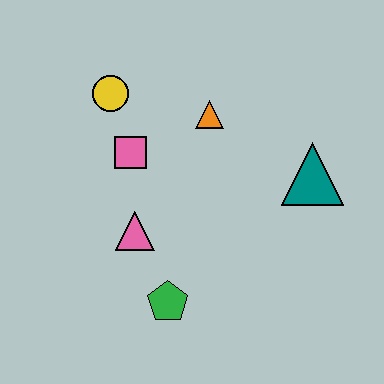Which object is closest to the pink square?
The yellow circle is closest to the pink square.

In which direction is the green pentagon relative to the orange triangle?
The green pentagon is below the orange triangle.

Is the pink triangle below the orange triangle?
Yes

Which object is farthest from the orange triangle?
The green pentagon is farthest from the orange triangle.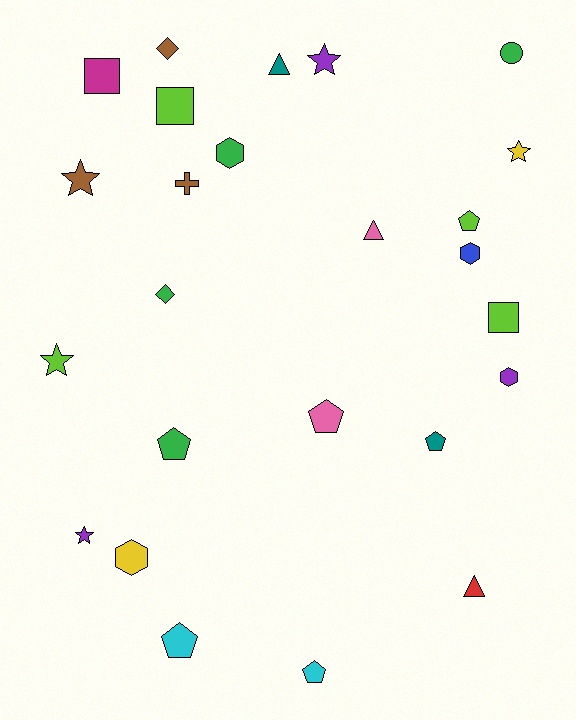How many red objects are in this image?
There is 1 red object.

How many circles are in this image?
There is 1 circle.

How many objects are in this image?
There are 25 objects.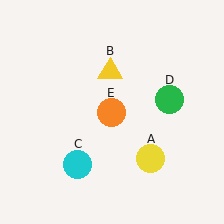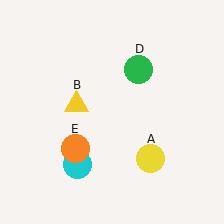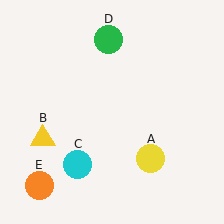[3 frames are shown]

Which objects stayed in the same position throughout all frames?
Yellow circle (object A) and cyan circle (object C) remained stationary.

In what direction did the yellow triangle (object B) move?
The yellow triangle (object B) moved down and to the left.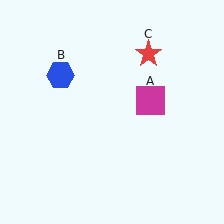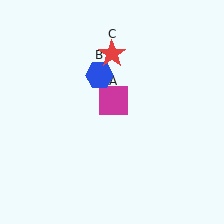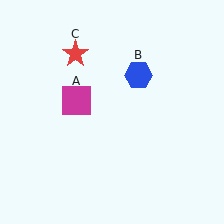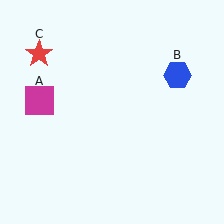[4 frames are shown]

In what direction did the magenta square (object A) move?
The magenta square (object A) moved left.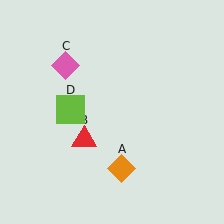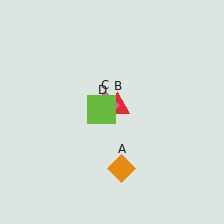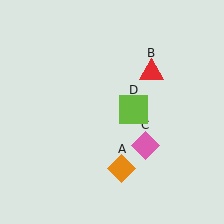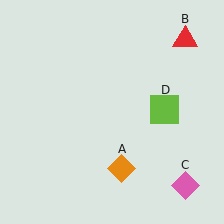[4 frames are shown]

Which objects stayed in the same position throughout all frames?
Orange diamond (object A) remained stationary.